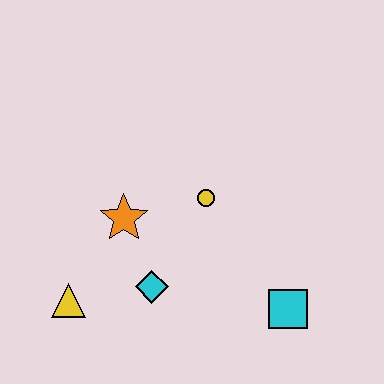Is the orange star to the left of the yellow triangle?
No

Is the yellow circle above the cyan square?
Yes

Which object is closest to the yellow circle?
The orange star is closest to the yellow circle.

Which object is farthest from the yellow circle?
The yellow triangle is farthest from the yellow circle.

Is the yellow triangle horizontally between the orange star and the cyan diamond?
No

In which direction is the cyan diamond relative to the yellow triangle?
The cyan diamond is to the right of the yellow triangle.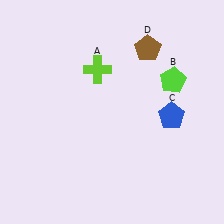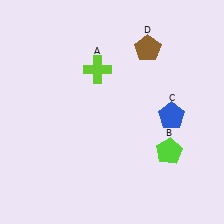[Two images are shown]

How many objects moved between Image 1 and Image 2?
1 object moved between the two images.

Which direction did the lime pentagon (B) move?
The lime pentagon (B) moved down.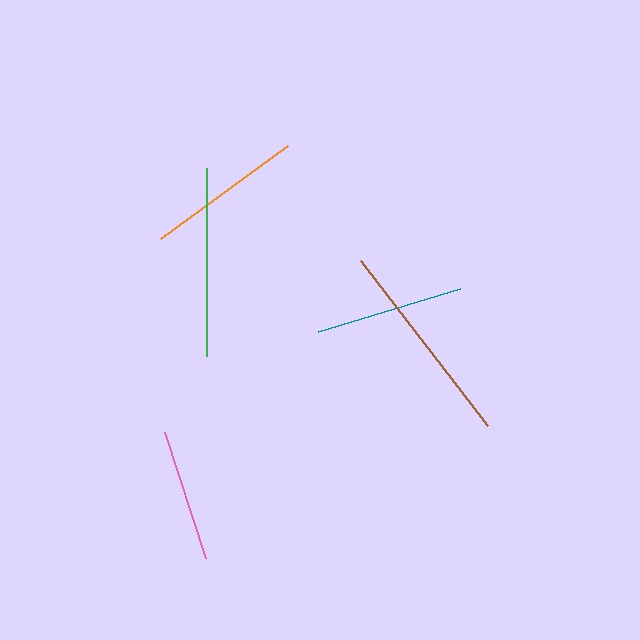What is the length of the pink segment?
The pink segment is approximately 132 pixels long.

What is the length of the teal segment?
The teal segment is approximately 149 pixels long.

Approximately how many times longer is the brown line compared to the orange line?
The brown line is approximately 1.3 times the length of the orange line.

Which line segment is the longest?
The brown line is the longest at approximately 208 pixels.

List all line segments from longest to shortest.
From longest to shortest: brown, green, orange, teal, pink.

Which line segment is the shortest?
The pink line is the shortest at approximately 132 pixels.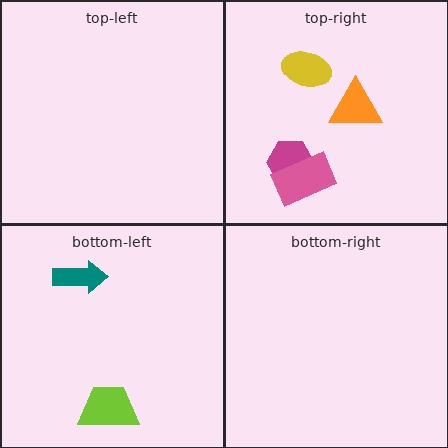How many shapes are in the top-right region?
4.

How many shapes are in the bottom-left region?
2.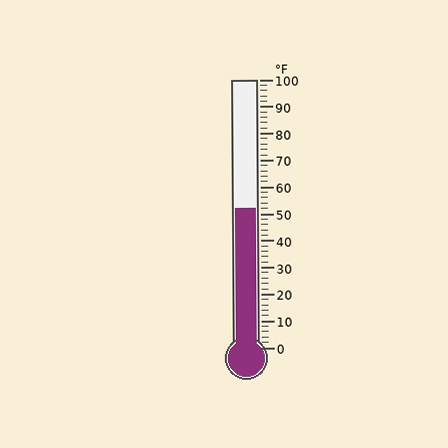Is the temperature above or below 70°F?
The temperature is below 70°F.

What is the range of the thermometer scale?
The thermometer scale ranges from 0°F to 100°F.